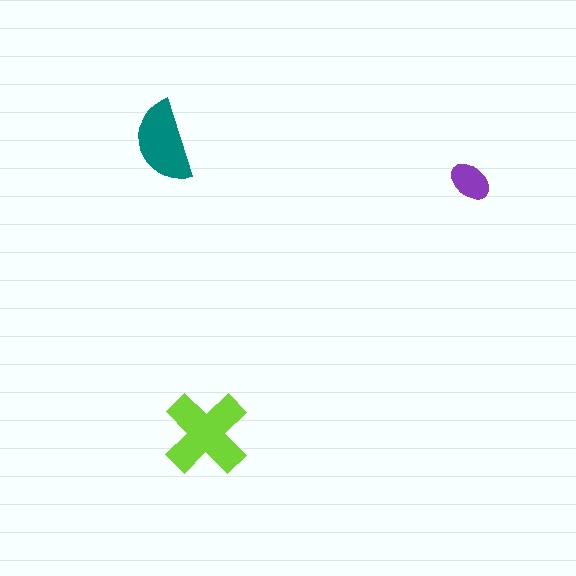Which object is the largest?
The lime cross.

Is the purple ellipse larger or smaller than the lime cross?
Smaller.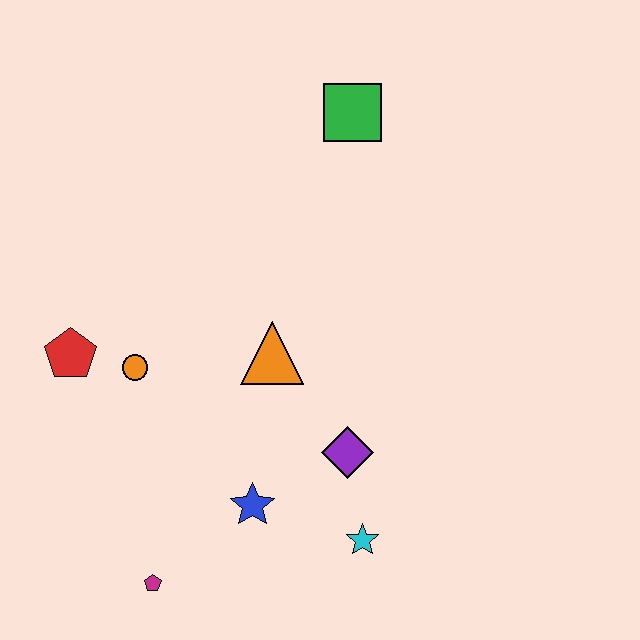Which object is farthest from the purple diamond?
The green square is farthest from the purple diamond.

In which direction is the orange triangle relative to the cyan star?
The orange triangle is above the cyan star.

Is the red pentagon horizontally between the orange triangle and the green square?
No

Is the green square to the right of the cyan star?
No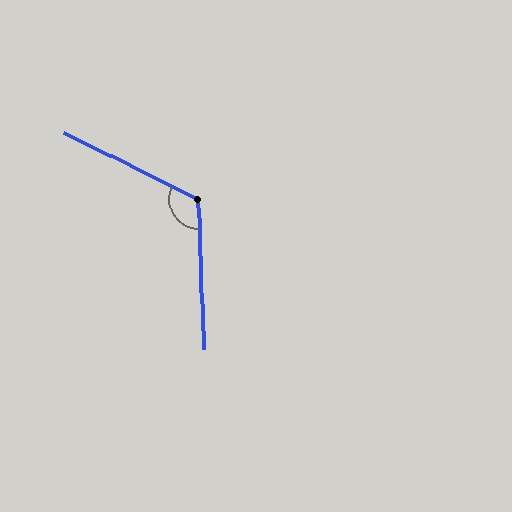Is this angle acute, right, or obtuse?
It is obtuse.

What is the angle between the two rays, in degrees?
Approximately 118 degrees.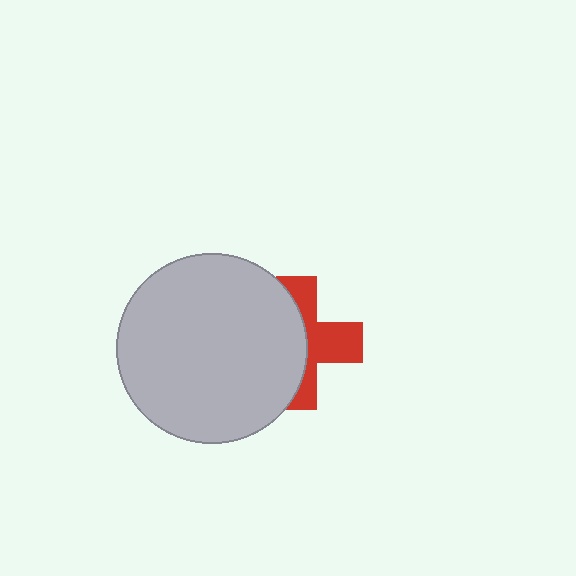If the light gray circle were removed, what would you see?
You would see the complete red cross.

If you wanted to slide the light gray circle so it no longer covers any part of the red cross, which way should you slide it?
Slide it left — that is the most direct way to separate the two shapes.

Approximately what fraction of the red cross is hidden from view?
Roughly 54% of the red cross is hidden behind the light gray circle.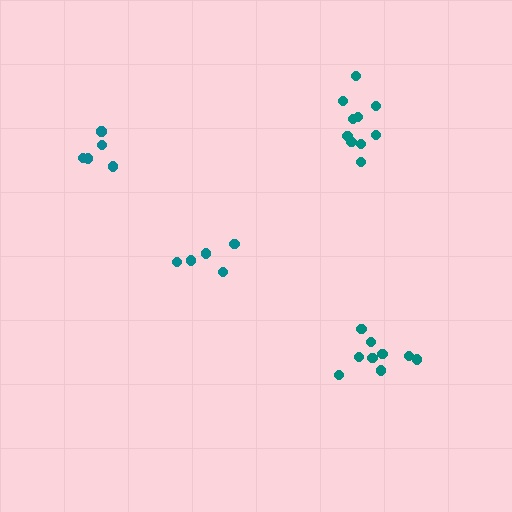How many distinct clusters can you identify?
There are 4 distinct clusters.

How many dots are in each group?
Group 1: 5 dots, Group 2: 9 dots, Group 3: 11 dots, Group 4: 5 dots (30 total).